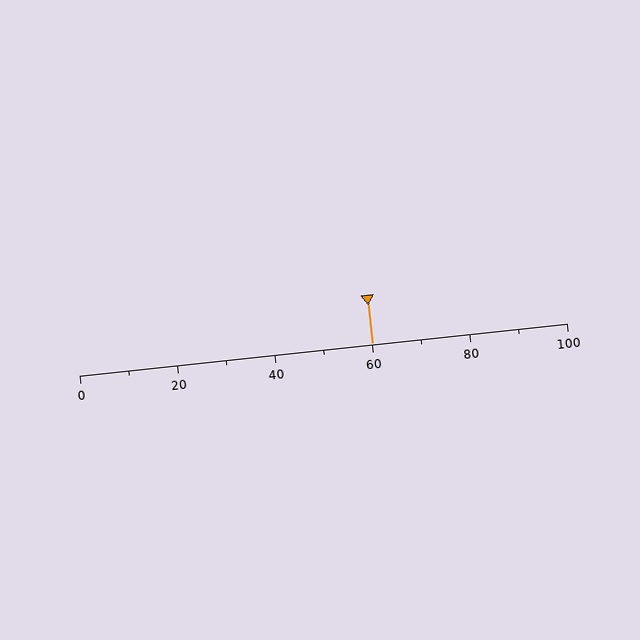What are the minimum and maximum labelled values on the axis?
The axis runs from 0 to 100.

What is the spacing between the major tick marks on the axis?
The major ticks are spaced 20 apart.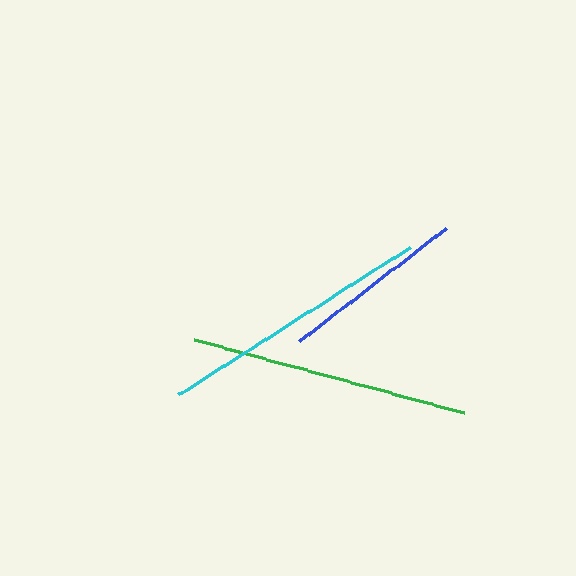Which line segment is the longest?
The green line is the longest at approximately 280 pixels.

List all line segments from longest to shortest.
From longest to shortest: green, cyan, blue.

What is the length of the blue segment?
The blue segment is approximately 186 pixels long.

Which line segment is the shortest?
The blue line is the shortest at approximately 186 pixels.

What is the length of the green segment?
The green segment is approximately 280 pixels long.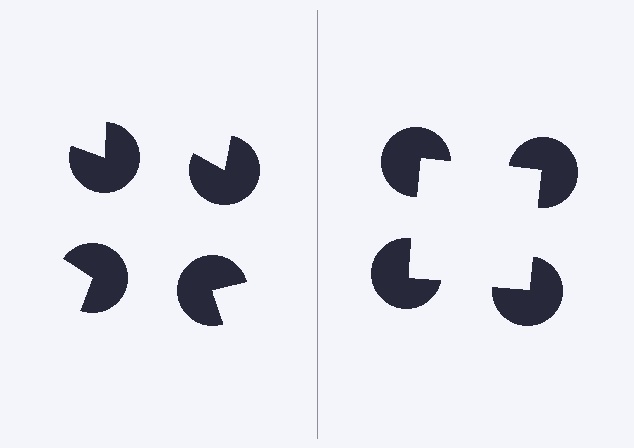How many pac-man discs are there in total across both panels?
8 — 4 on each side.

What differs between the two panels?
The pac-man discs are positioned identically on both sides; only the wedge orientations differ. On the right they align to a square; on the left they are misaligned.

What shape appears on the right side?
An illusory square.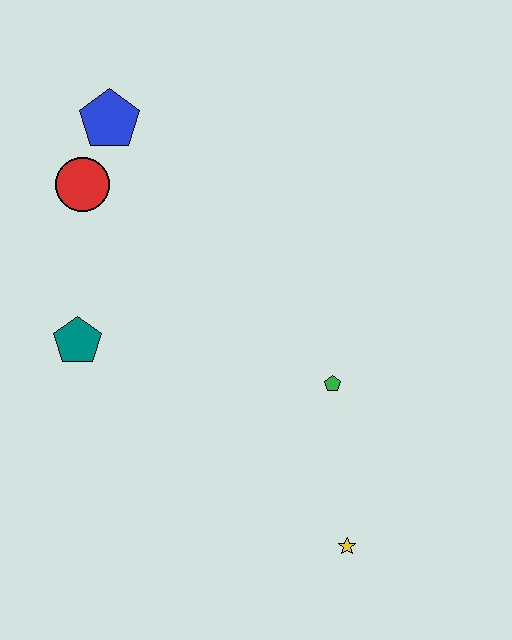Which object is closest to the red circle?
The blue pentagon is closest to the red circle.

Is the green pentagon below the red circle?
Yes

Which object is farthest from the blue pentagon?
The yellow star is farthest from the blue pentagon.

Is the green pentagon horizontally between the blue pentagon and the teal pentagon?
No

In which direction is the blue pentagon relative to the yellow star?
The blue pentagon is above the yellow star.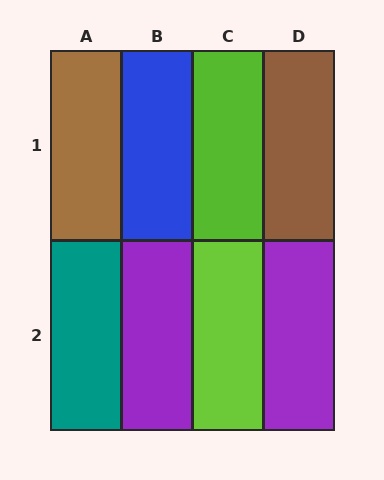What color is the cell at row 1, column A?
Brown.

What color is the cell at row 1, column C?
Lime.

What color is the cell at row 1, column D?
Brown.